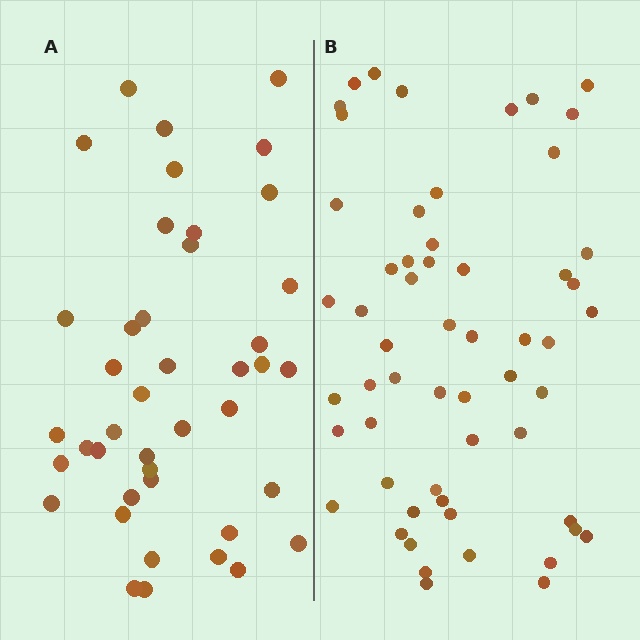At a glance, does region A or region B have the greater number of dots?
Region B (the right region) has more dots.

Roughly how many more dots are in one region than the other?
Region B has approximately 15 more dots than region A.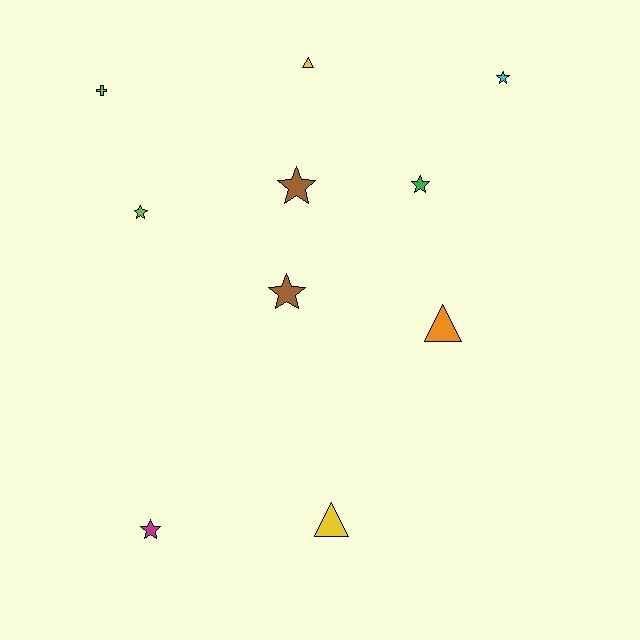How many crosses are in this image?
There is 1 cross.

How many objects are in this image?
There are 10 objects.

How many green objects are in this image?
There is 1 green object.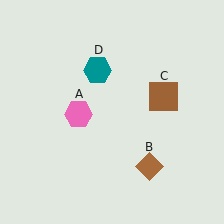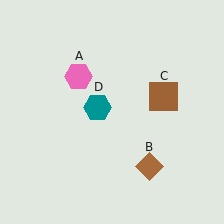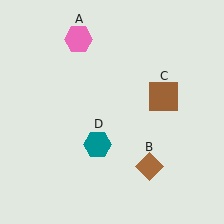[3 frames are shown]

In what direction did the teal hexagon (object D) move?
The teal hexagon (object D) moved down.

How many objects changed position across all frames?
2 objects changed position: pink hexagon (object A), teal hexagon (object D).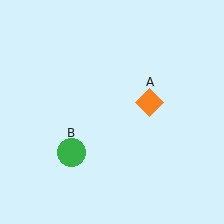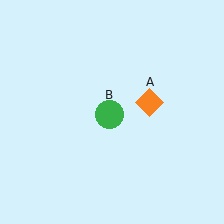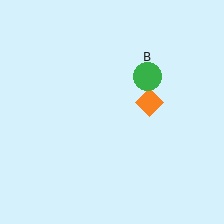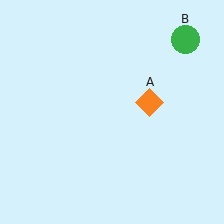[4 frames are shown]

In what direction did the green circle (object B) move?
The green circle (object B) moved up and to the right.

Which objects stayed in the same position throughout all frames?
Orange diamond (object A) remained stationary.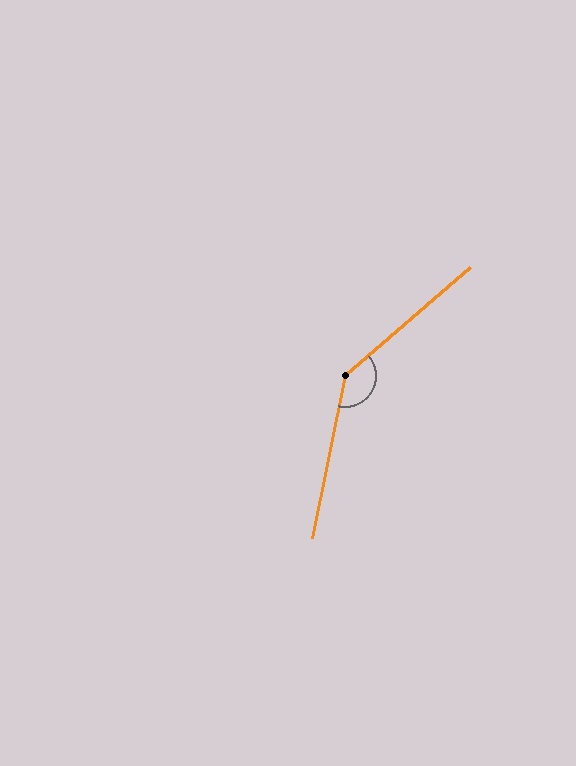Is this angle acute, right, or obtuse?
It is obtuse.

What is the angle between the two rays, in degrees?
Approximately 142 degrees.